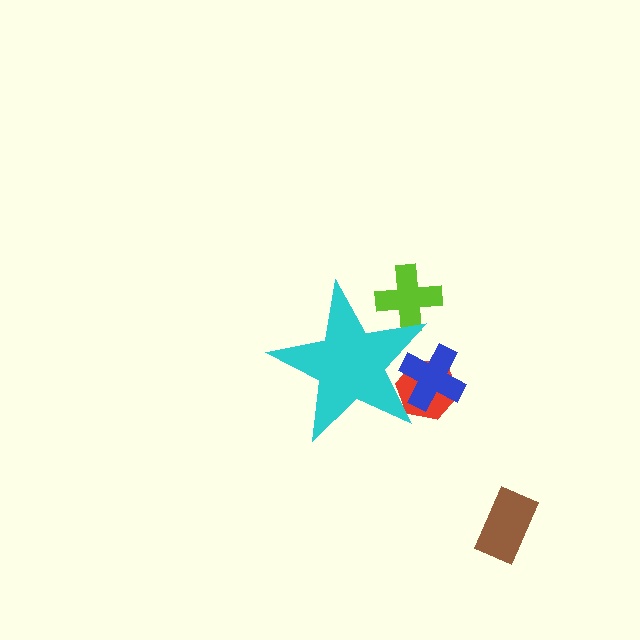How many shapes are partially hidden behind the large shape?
3 shapes are partially hidden.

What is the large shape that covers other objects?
A cyan star.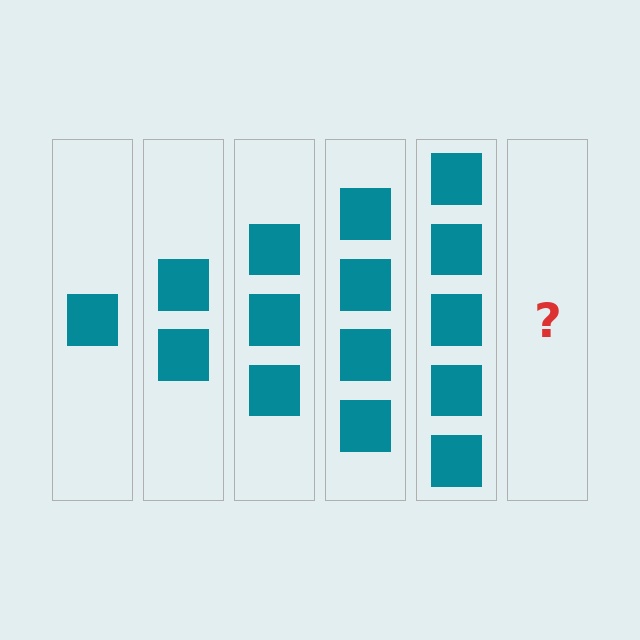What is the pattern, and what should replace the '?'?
The pattern is that each step adds one more square. The '?' should be 6 squares.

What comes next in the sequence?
The next element should be 6 squares.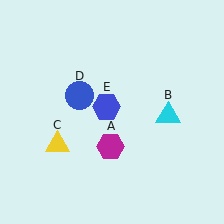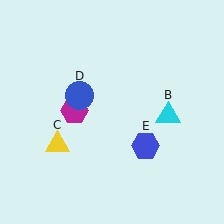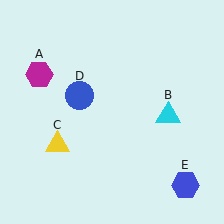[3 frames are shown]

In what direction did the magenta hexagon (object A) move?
The magenta hexagon (object A) moved up and to the left.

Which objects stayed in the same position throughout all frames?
Cyan triangle (object B) and yellow triangle (object C) and blue circle (object D) remained stationary.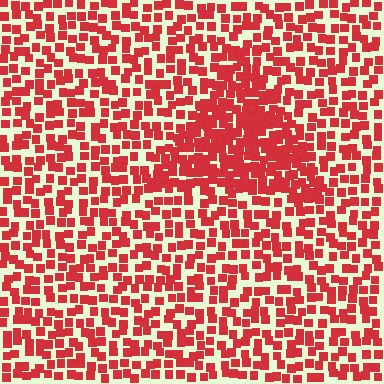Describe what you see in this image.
The image contains small red elements arranged at two different densities. A triangle-shaped region is visible where the elements are more densely packed than the surrounding area.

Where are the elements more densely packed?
The elements are more densely packed inside the triangle boundary.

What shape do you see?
I see a triangle.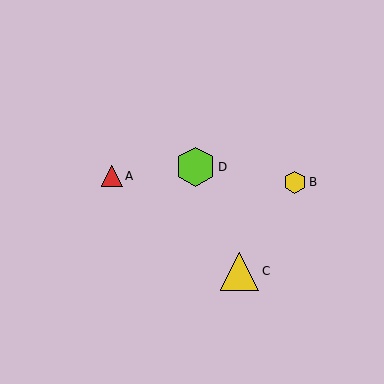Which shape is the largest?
The lime hexagon (labeled D) is the largest.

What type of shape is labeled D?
Shape D is a lime hexagon.